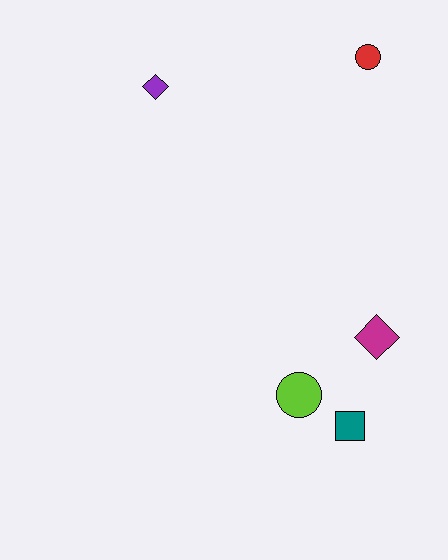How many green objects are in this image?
There are no green objects.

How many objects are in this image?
There are 5 objects.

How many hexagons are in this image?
There are no hexagons.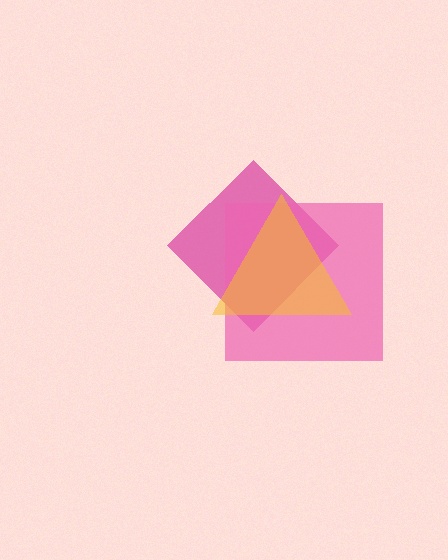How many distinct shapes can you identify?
There are 3 distinct shapes: a magenta diamond, a pink square, a yellow triangle.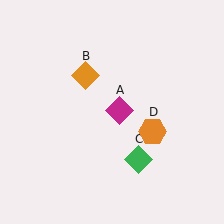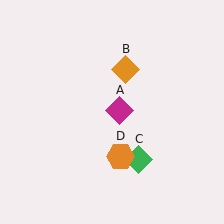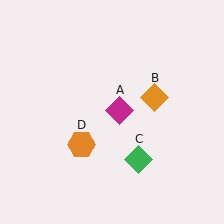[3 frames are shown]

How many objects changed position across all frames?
2 objects changed position: orange diamond (object B), orange hexagon (object D).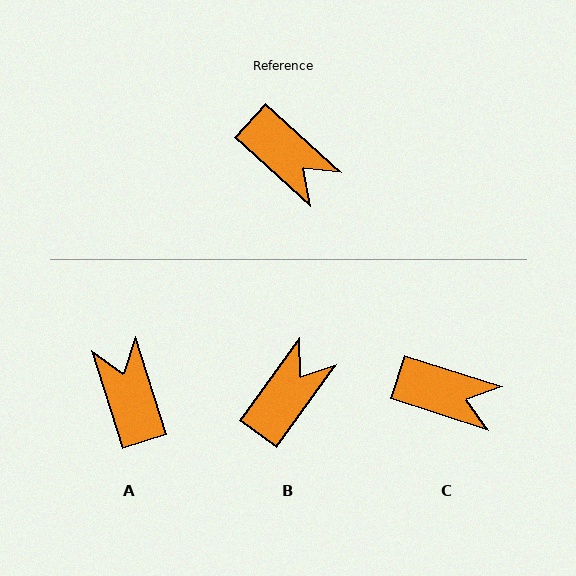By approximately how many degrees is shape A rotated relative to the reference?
Approximately 150 degrees counter-clockwise.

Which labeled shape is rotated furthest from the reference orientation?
A, about 150 degrees away.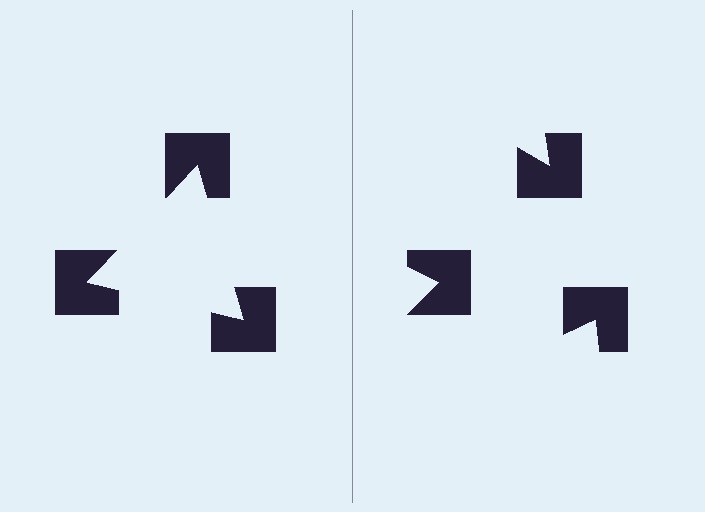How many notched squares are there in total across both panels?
6 — 3 on each side.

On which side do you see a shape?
An illusory triangle appears on the left side. On the right side the wedge cuts are rotated, so no coherent shape forms.